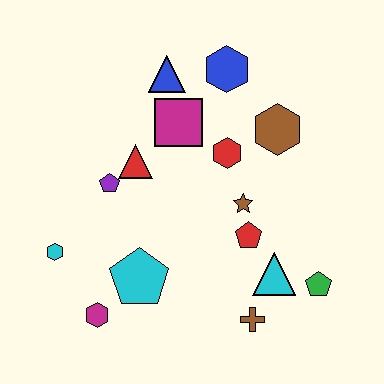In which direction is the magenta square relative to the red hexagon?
The magenta square is to the left of the red hexagon.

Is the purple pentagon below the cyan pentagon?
No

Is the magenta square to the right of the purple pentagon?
Yes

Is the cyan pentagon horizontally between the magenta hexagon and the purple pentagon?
No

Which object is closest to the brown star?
The red pentagon is closest to the brown star.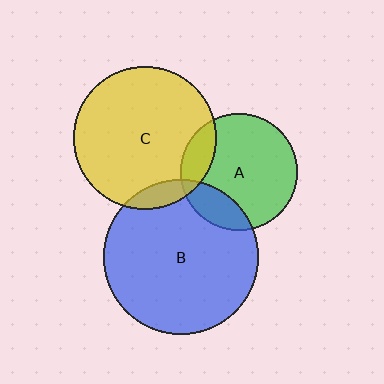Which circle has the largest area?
Circle B (blue).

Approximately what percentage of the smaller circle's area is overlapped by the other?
Approximately 10%.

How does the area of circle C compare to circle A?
Approximately 1.5 times.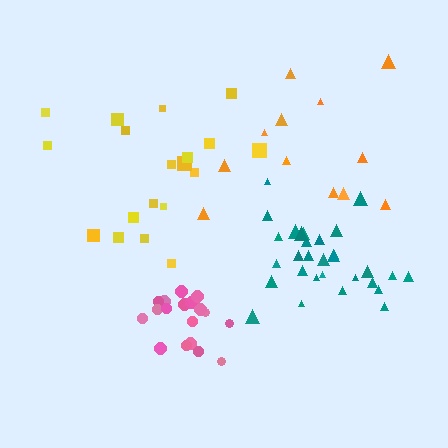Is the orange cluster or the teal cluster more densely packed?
Teal.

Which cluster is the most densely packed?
Pink.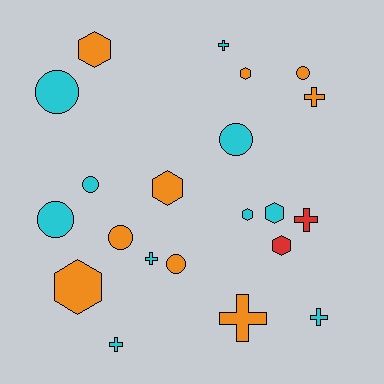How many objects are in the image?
There are 21 objects.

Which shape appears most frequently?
Circle, with 7 objects.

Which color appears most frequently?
Cyan, with 10 objects.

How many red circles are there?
There are no red circles.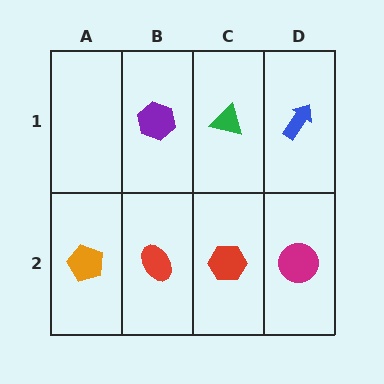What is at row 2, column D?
A magenta circle.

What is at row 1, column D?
A blue arrow.